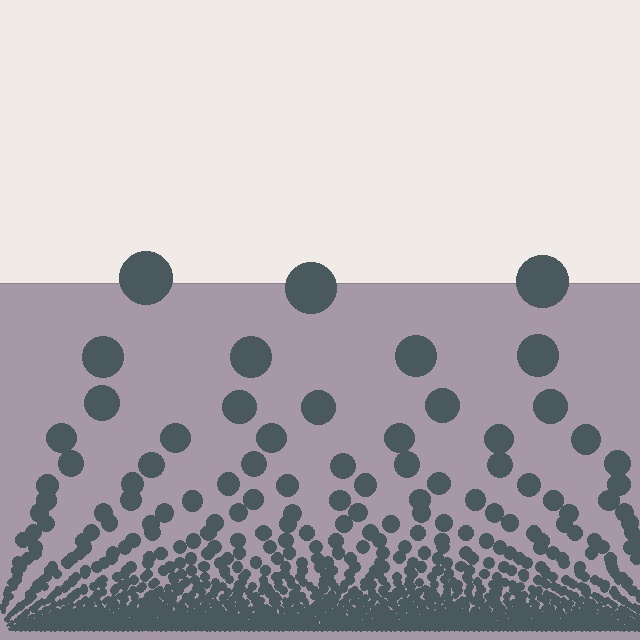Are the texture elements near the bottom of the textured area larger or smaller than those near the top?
Smaller. The gradient is inverted — elements near the bottom are smaller and denser.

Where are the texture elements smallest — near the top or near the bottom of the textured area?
Near the bottom.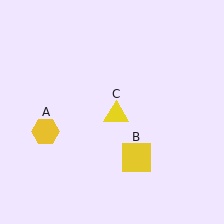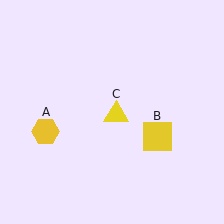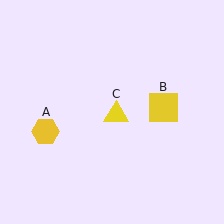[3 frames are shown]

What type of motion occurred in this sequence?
The yellow square (object B) rotated counterclockwise around the center of the scene.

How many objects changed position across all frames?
1 object changed position: yellow square (object B).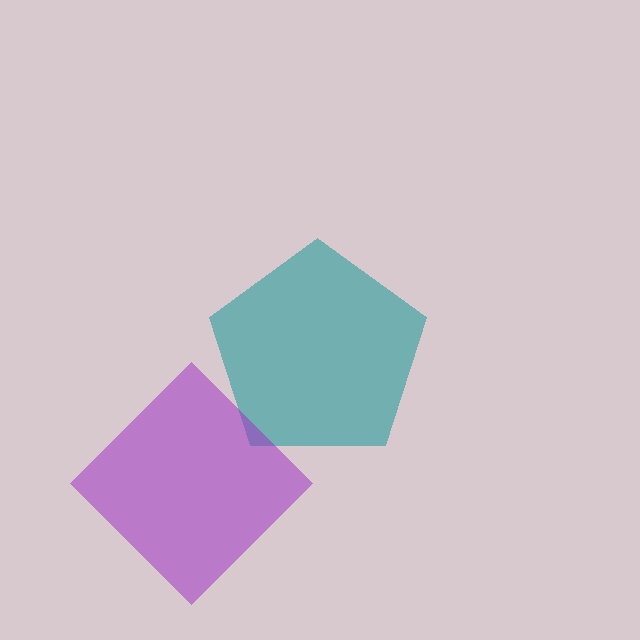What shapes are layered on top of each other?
The layered shapes are: a teal pentagon, a purple diamond.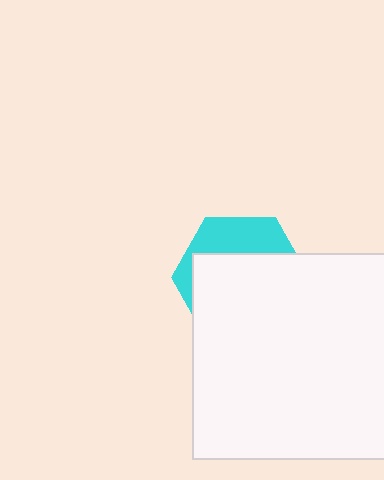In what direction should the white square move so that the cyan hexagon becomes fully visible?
The white square should move down. That is the shortest direction to clear the overlap and leave the cyan hexagon fully visible.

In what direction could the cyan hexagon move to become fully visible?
The cyan hexagon could move up. That would shift it out from behind the white square entirely.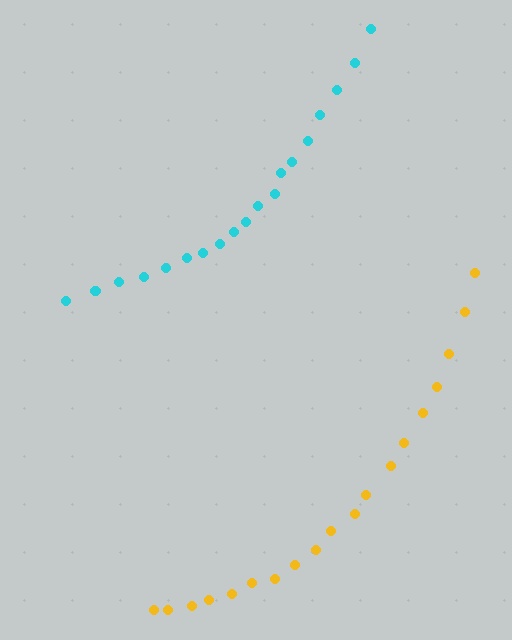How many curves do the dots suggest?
There are 2 distinct paths.